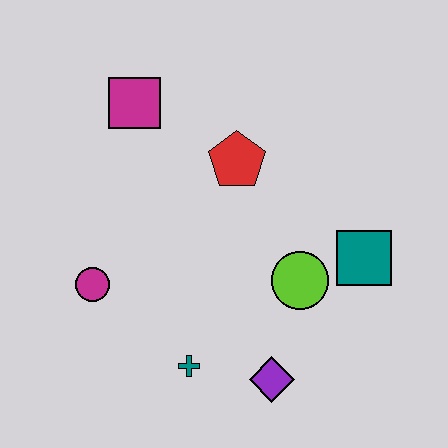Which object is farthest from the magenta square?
The purple diamond is farthest from the magenta square.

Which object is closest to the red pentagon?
The magenta square is closest to the red pentagon.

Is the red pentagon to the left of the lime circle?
Yes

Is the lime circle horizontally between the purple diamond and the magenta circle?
No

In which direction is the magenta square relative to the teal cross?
The magenta square is above the teal cross.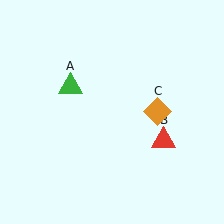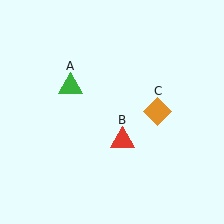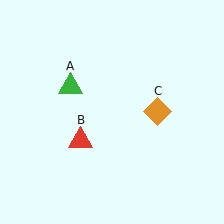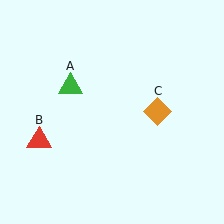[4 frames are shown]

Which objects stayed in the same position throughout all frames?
Green triangle (object A) and orange diamond (object C) remained stationary.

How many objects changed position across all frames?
1 object changed position: red triangle (object B).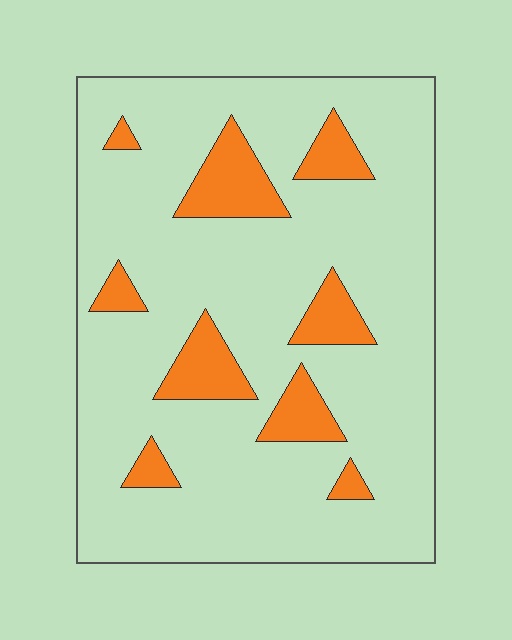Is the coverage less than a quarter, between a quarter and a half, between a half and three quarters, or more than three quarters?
Less than a quarter.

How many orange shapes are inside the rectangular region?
9.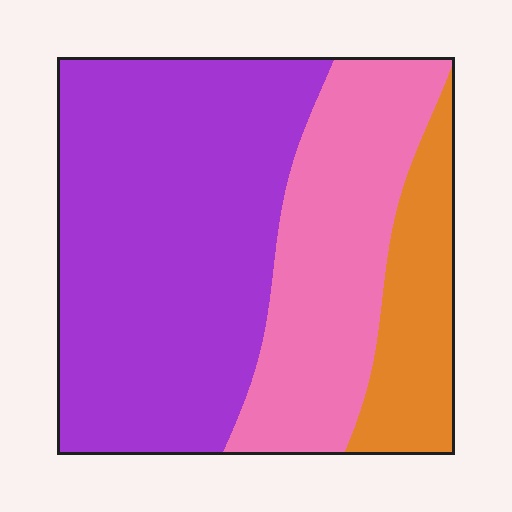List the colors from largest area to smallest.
From largest to smallest: purple, pink, orange.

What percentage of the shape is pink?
Pink covers roughly 30% of the shape.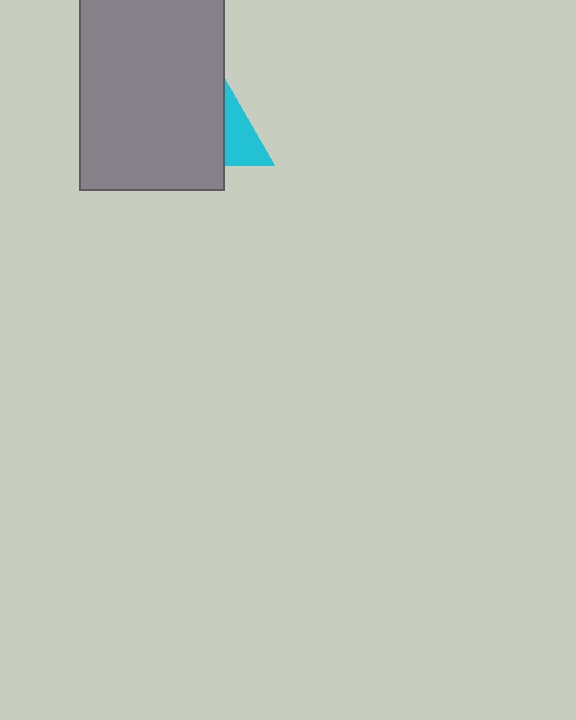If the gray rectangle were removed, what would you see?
You would see the complete cyan triangle.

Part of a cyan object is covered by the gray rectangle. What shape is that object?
It is a triangle.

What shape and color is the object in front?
The object in front is a gray rectangle.